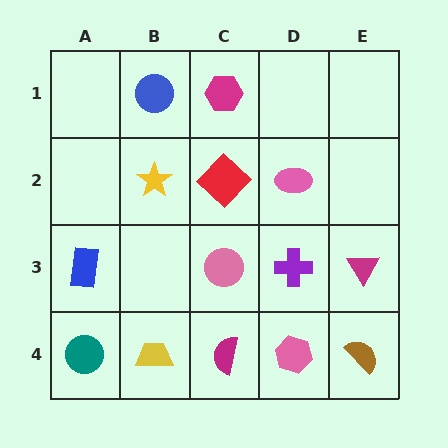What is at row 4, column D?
A pink hexagon.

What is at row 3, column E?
A magenta triangle.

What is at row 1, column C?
A magenta hexagon.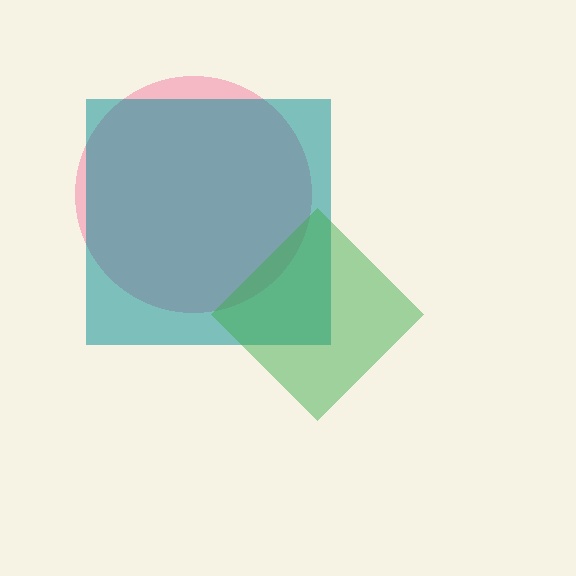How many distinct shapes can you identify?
There are 3 distinct shapes: a pink circle, a teal square, a green diamond.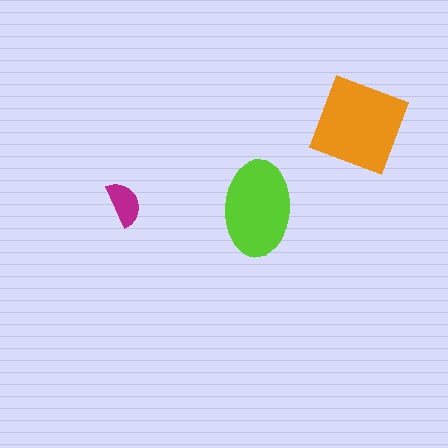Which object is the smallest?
The magenta semicircle.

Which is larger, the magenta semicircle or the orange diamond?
The orange diamond.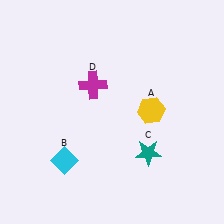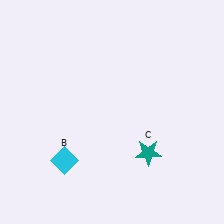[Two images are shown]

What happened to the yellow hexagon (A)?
The yellow hexagon (A) was removed in Image 2. It was in the top-right area of Image 1.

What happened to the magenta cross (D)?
The magenta cross (D) was removed in Image 2. It was in the top-left area of Image 1.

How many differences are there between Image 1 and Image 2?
There are 2 differences between the two images.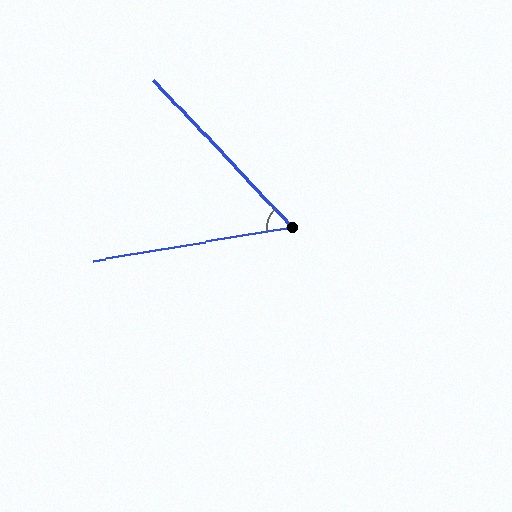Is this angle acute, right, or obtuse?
It is acute.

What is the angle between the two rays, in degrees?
Approximately 56 degrees.